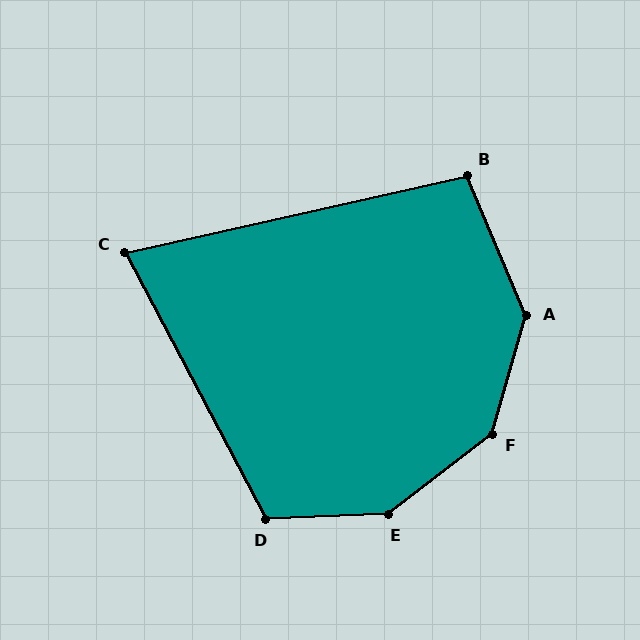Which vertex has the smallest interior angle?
C, at approximately 75 degrees.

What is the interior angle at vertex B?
Approximately 100 degrees (obtuse).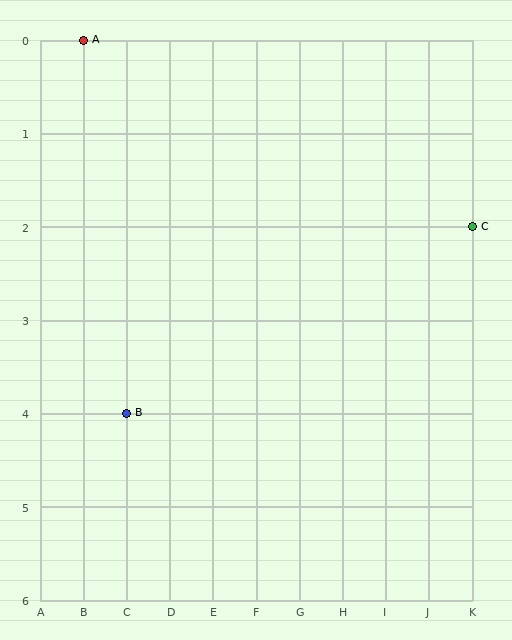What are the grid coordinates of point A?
Point A is at grid coordinates (B, 0).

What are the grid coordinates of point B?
Point B is at grid coordinates (C, 4).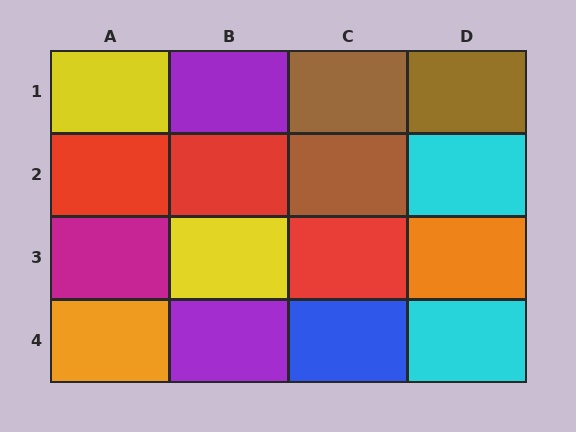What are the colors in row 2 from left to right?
Red, red, brown, cyan.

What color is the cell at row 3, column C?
Red.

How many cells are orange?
2 cells are orange.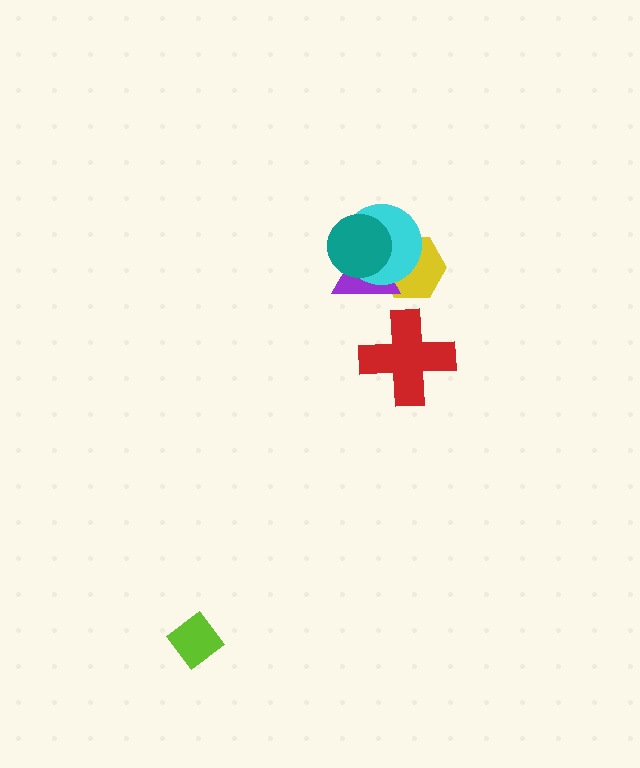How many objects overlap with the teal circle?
3 objects overlap with the teal circle.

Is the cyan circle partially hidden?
Yes, it is partially covered by another shape.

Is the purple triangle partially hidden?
Yes, it is partially covered by another shape.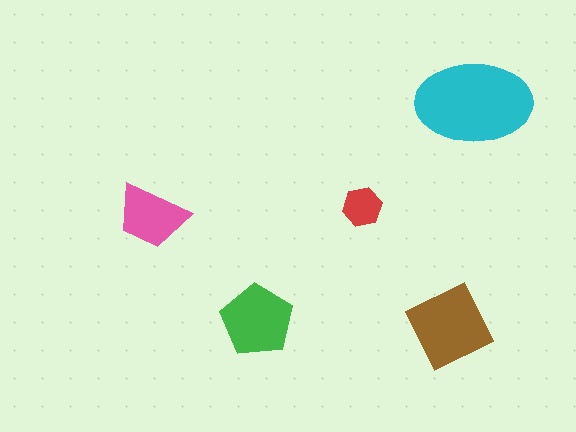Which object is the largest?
The cyan ellipse.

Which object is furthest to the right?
The cyan ellipse is rightmost.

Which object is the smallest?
The red hexagon.